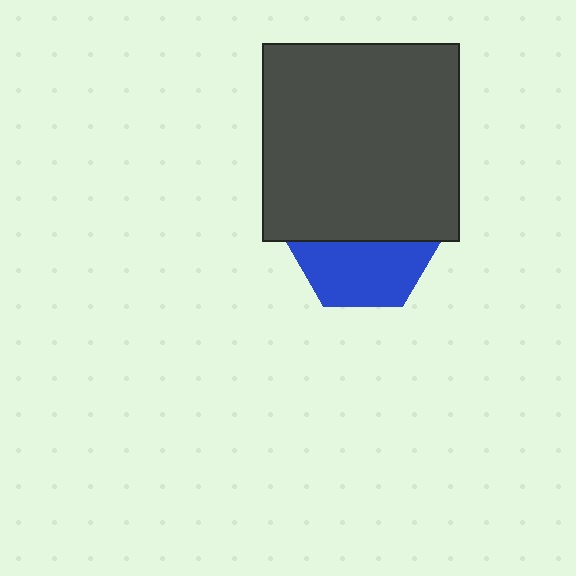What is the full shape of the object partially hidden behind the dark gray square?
The partially hidden object is a blue hexagon.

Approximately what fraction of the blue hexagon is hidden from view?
Roughly 53% of the blue hexagon is hidden behind the dark gray square.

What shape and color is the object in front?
The object in front is a dark gray square.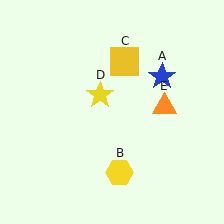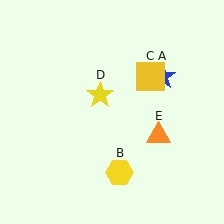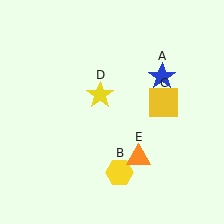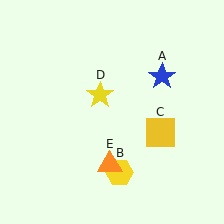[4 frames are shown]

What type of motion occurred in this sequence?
The yellow square (object C), orange triangle (object E) rotated clockwise around the center of the scene.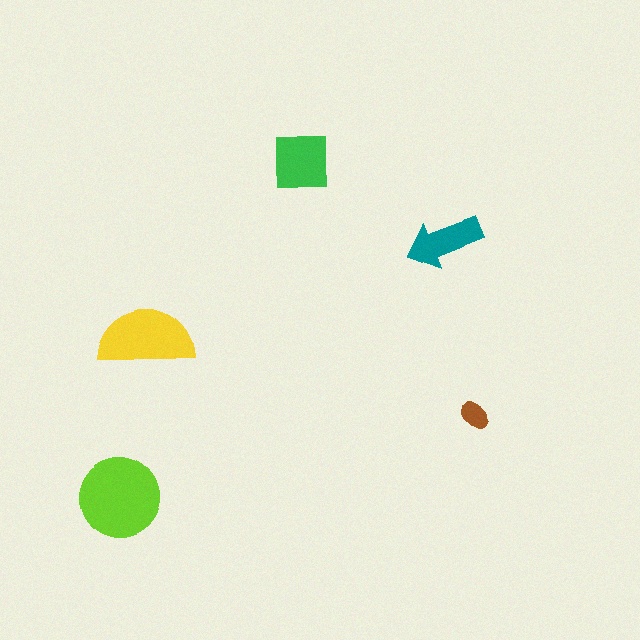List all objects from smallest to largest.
The brown ellipse, the teal arrow, the green square, the yellow semicircle, the lime circle.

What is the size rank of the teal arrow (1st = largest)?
4th.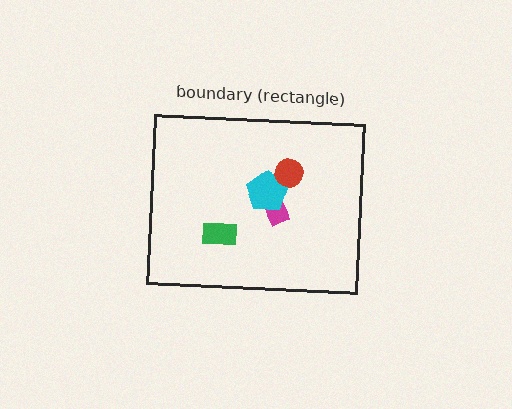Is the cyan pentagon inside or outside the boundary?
Inside.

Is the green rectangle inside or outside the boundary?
Inside.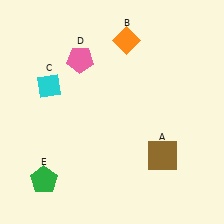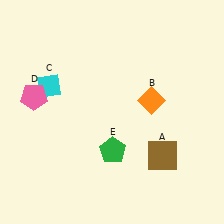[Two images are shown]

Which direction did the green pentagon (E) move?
The green pentagon (E) moved right.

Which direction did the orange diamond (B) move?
The orange diamond (B) moved down.